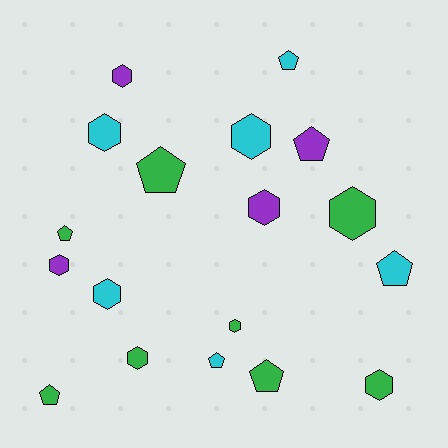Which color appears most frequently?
Green, with 8 objects.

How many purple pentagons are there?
There is 1 purple pentagon.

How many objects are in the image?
There are 18 objects.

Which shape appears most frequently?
Hexagon, with 10 objects.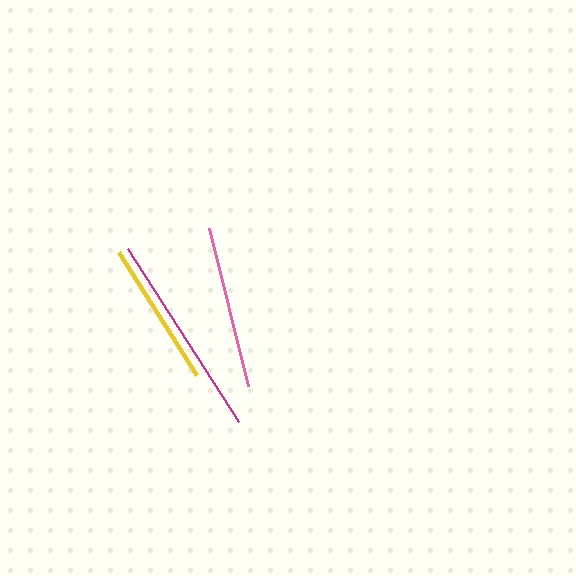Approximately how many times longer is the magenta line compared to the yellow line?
The magenta line is approximately 1.4 times the length of the yellow line.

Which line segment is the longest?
The magenta line is the longest at approximately 206 pixels.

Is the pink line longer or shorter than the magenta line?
The magenta line is longer than the pink line.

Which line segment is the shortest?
The yellow line is the shortest at approximately 146 pixels.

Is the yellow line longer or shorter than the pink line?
The pink line is longer than the yellow line.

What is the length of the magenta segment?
The magenta segment is approximately 206 pixels long.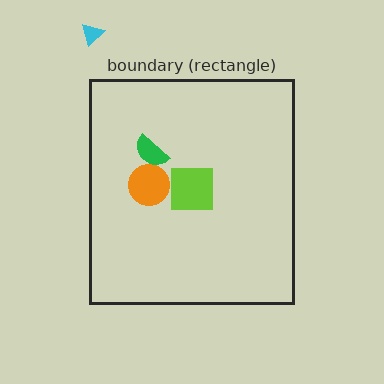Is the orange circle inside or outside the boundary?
Inside.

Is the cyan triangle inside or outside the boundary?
Outside.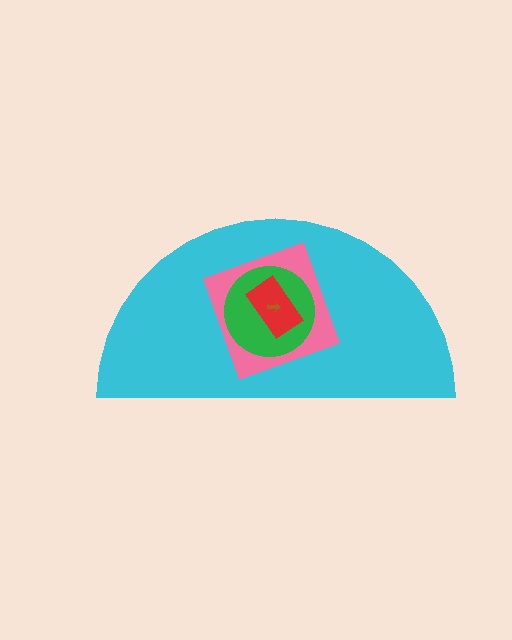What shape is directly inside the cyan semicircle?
The pink square.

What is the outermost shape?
The cyan semicircle.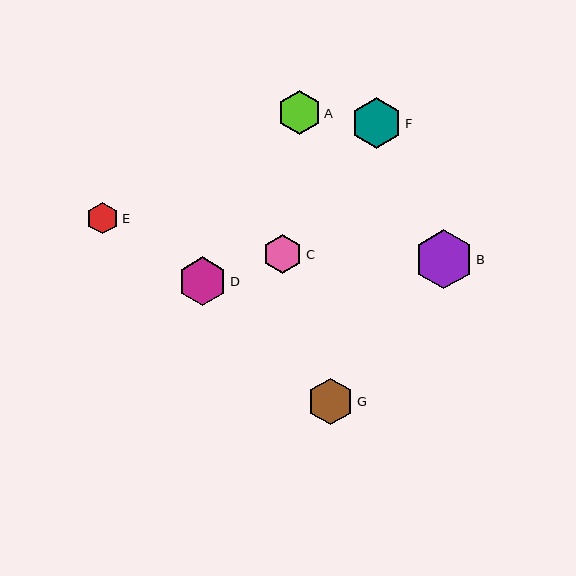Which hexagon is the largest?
Hexagon B is the largest with a size of approximately 59 pixels.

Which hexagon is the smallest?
Hexagon E is the smallest with a size of approximately 32 pixels.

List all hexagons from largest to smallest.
From largest to smallest: B, F, D, G, A, C, E.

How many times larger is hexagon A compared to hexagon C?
Hexagon A is approximately 1.1 times the size of hexagon C.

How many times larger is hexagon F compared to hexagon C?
Hexagon F is approximately 1.3 times the size of hexagon C.